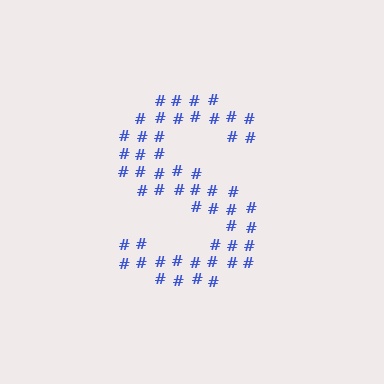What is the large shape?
The large shape is the letter S.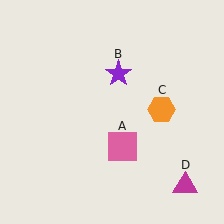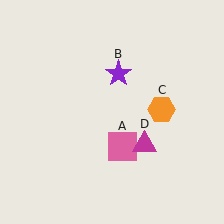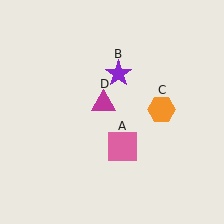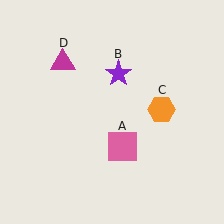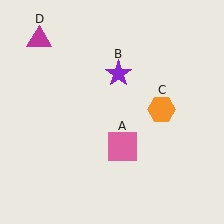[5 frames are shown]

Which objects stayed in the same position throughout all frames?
Pink square (object A) and purple star (object B) and orange hexagon (object C) remained stationary.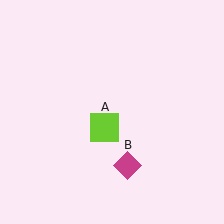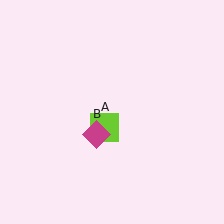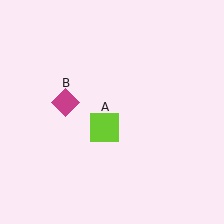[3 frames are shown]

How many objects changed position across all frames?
1 object changed position: magenta diamond (object B).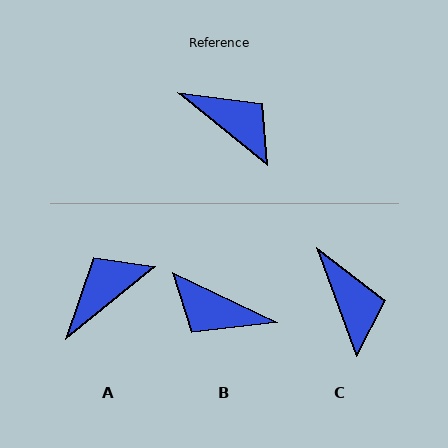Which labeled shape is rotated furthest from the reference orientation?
B, about 166 degrees away.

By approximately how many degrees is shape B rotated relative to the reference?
Approximately 166 degrees clockwise.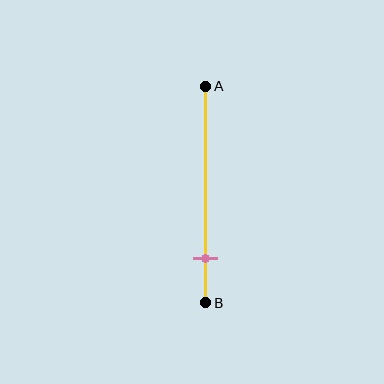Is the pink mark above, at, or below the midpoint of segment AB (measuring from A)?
The pink mark is below the midpoint of segment AB.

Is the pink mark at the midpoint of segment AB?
No, the mark is at about 80% from A, not at the 50% midpoint.